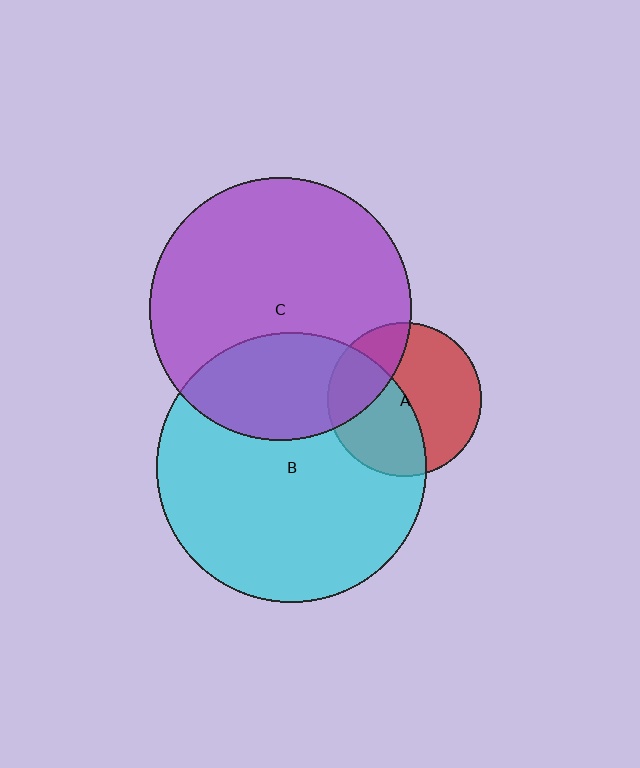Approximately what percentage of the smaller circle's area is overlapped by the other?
Approximately 25%.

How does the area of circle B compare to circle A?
Approximately 3.1 times.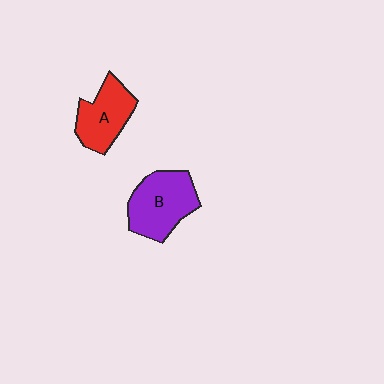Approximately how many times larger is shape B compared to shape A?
Approximately 1.3 times.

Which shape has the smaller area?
Shape A (red).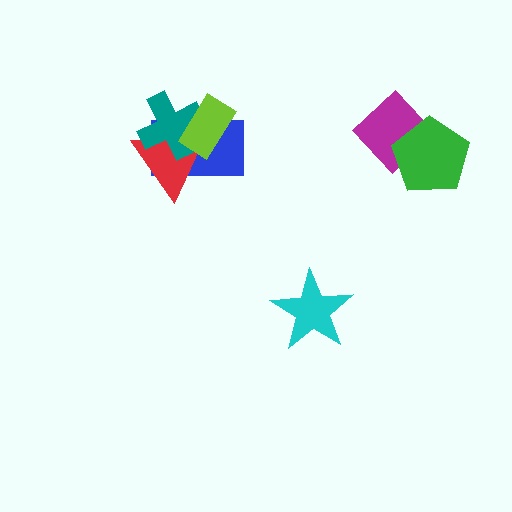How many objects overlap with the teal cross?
3 objects overlap with the teal cross.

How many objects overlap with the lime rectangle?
3 objects overlap with the lime rectangle.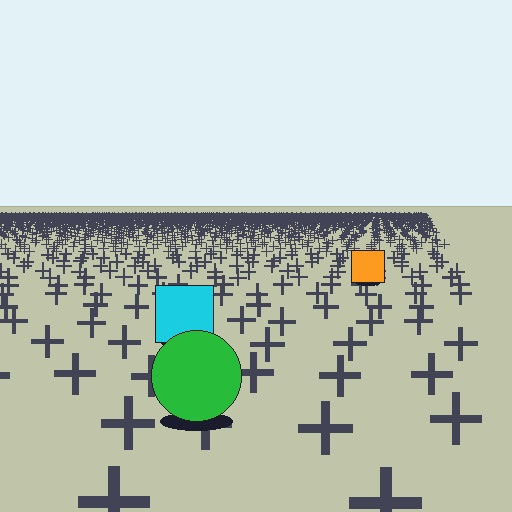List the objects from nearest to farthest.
From nearest to farthest: the green circle, the cyan square, the orange square.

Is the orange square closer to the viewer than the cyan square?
No. The cyan square is closer — you can tell from the texture gradient: the ground texture is coarser near it.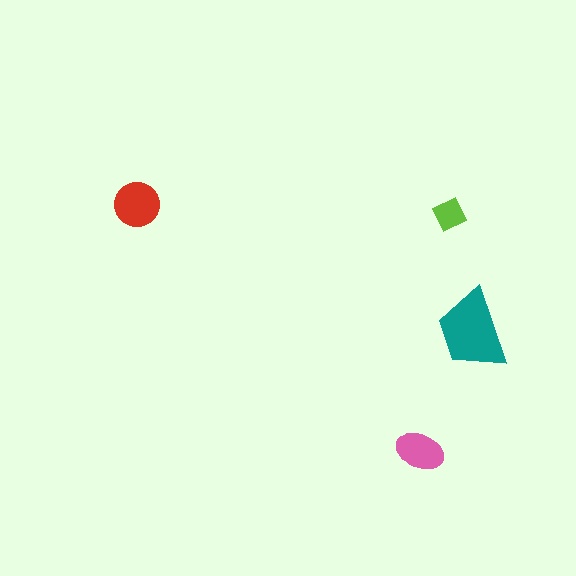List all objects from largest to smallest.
The teal trapezoid, the red circle, the pink ellipse, the lime square.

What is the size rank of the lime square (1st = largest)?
4th.